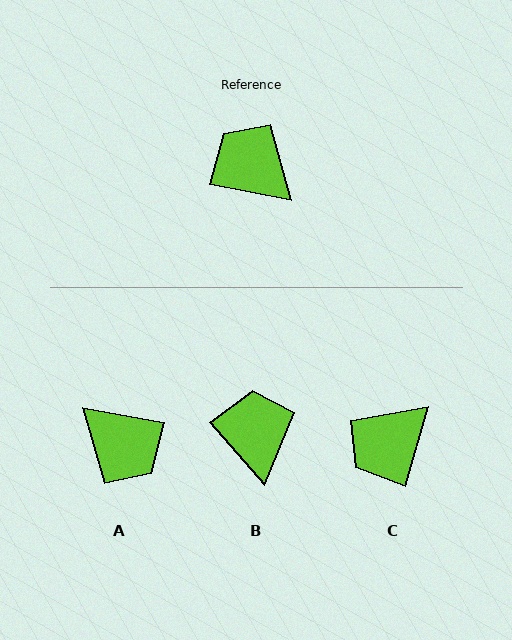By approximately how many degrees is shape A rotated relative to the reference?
Approximately 179 degrees clockwise.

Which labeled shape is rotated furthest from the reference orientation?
A, about 179 degrees away.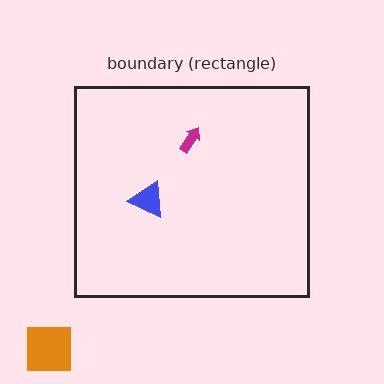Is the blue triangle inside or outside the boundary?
Inside.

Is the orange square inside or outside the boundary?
Outside.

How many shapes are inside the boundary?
2 inside, 1 outside.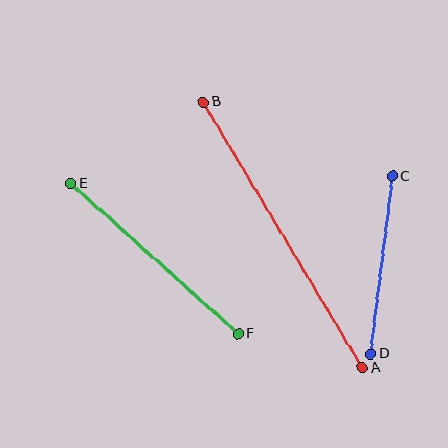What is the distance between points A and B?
The distance is approximately 310 pixels.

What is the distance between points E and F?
The distance is approximately 225 pixels.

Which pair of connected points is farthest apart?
Points A and B are farthest apart.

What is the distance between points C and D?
The distance is approximately 179 pixels.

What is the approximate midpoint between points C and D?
The midpoint is at approximately (381, 265) pixels.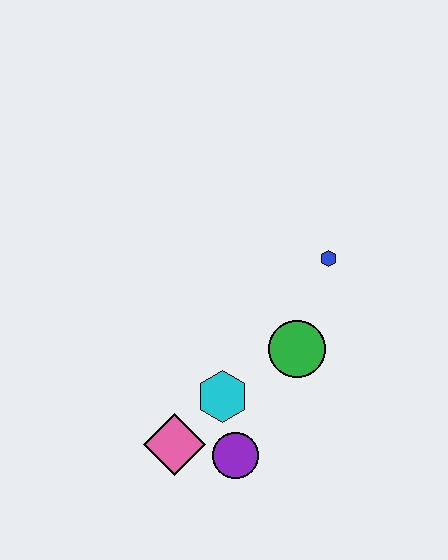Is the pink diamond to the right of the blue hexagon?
No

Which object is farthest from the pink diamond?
The blue hexagon is farthest from the pink diamond.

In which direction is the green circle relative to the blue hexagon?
The green circle is below the blue hexagon.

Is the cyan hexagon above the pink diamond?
Yes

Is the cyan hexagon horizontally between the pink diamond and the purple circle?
Yes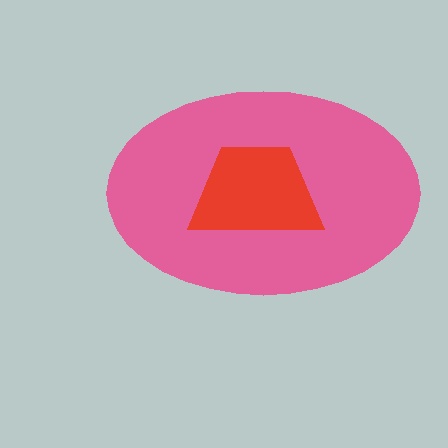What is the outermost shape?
The pink ellipse.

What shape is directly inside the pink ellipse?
The red trapezoid.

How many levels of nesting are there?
2.